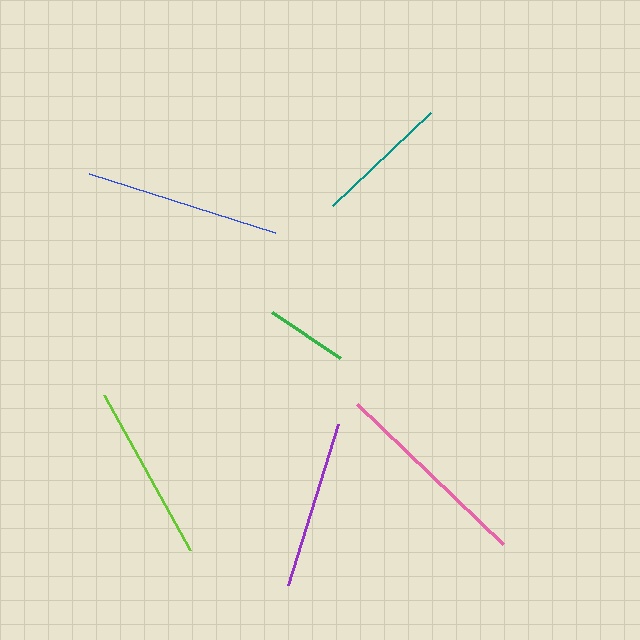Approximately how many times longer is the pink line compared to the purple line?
The pink line is approximately 1.2 times the length of the purple line.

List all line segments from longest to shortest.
From longest to shortest: pink, blue, lime, purple, teal, green.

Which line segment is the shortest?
The green line is the shortest at approximately 82 pixels.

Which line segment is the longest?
The pink line is the longest at approximately 202 pixels.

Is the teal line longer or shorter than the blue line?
The blue line is longer than the teal line.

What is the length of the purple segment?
The purple segment is approximately 168 pixels long.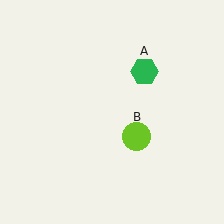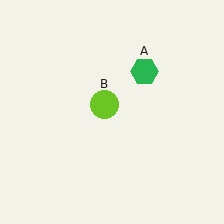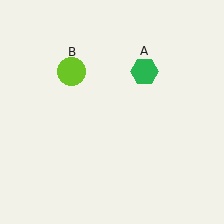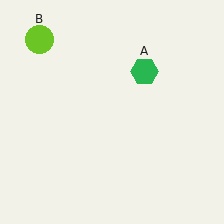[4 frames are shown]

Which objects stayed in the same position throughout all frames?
Green hexagon (object A) remained stationary.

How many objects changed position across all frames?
1 object changed position: lime circle (object B).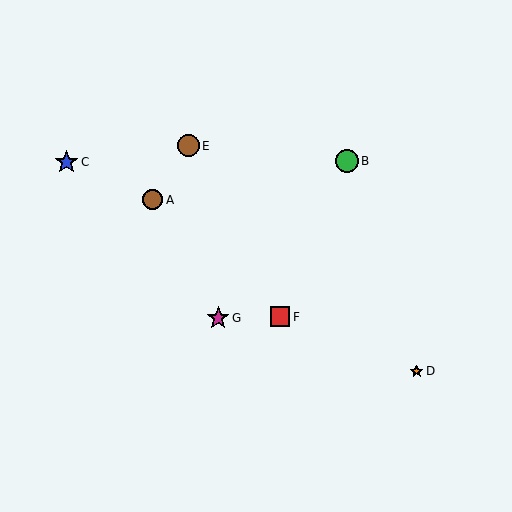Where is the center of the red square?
The center of the red square is at (280, 317).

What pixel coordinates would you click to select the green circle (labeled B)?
Click at (347, 161) to select the green circle B.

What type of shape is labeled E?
Shape E is a brown circle.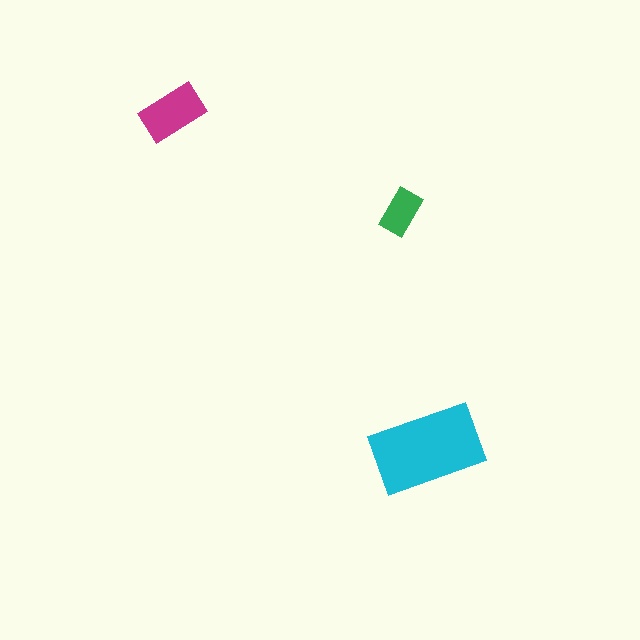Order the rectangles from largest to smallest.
the cyan one, the magenta one, the green one.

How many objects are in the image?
There are 3 objects in the image.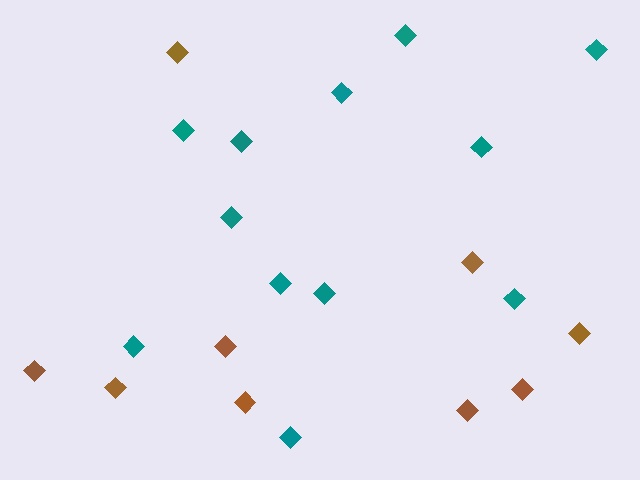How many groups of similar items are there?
There are 2 groups: one group of teal diamonds (12) and one group of brown diamonds (9).